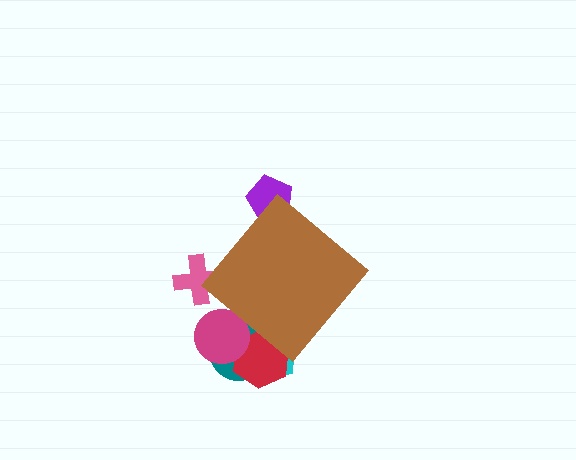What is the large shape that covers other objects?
A brown diamond.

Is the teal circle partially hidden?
Yes, the teal circle is partially hidden behind the brown diamond.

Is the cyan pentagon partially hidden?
Yes, the cyan pentagon is partially hidden behind the brown diamond.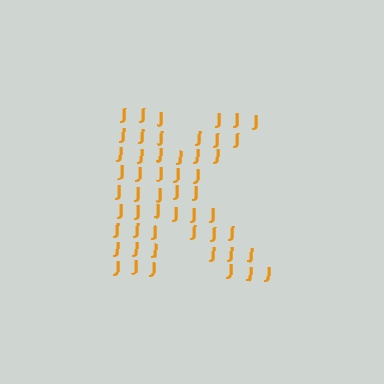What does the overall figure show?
The overall figure shows the letter K.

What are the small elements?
The small elements are letter J's.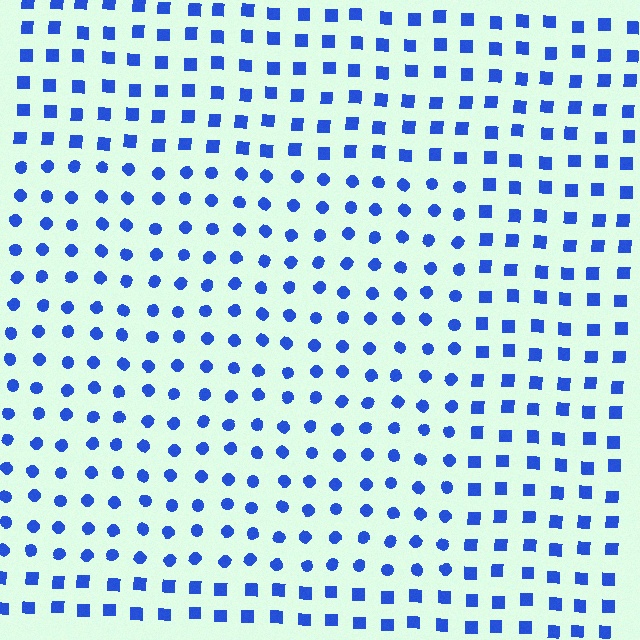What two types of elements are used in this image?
The image uses circles inside the rectangle region and squares outside it.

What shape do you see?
I see a rectangle.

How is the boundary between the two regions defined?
The boundary is defined by a change in element shape: circles inside vs. squares outside. All elements share the same color and spacing.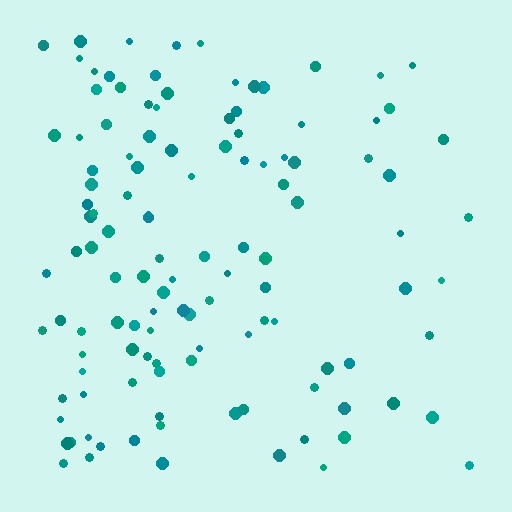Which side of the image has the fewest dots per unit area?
The right.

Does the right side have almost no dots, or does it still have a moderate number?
Still a moderate number, just noticeably fewer than the left.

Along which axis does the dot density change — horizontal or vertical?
Horizontal.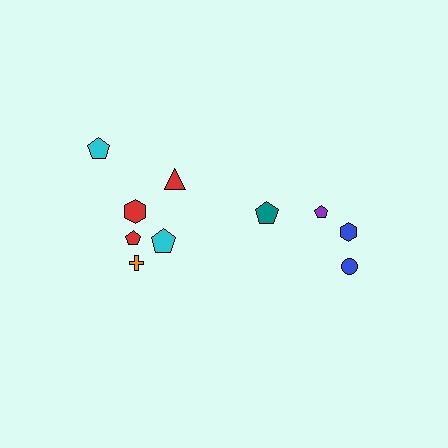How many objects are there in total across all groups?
There are 10 objects.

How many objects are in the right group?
There are 4 objects.